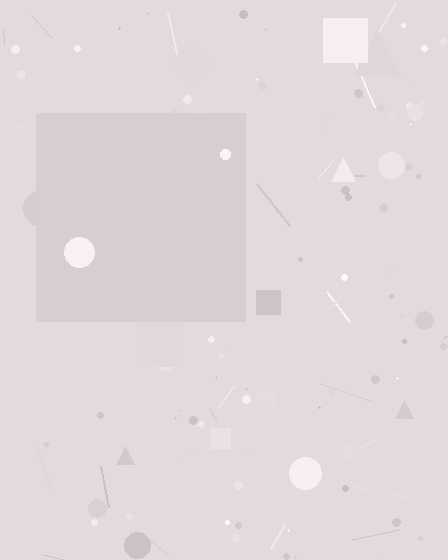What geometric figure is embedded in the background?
A square is embedded in the background.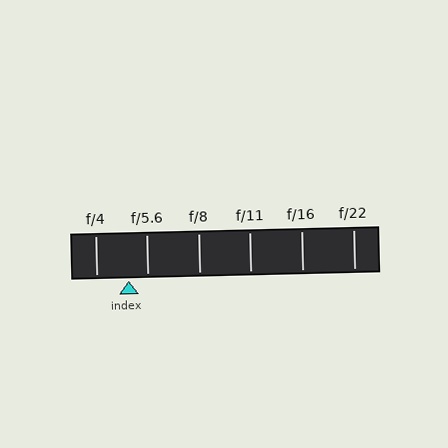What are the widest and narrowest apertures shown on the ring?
The widest aperture shown is f/4 and the narrowest is f/22.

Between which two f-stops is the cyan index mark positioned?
The index mark is between f/4 and f/5.6.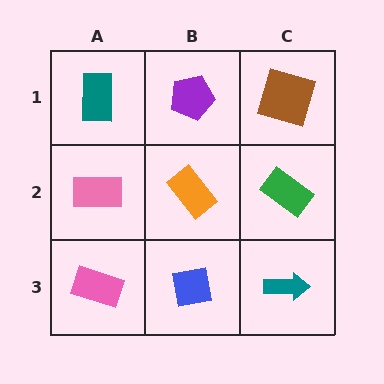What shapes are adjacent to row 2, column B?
A purple pentagon (row 1, column B), a blue square (row 3, column B), a pink rectangle (row 2, column A), a green rectangle (row 2, column C).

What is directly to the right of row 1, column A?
A purple pentagon.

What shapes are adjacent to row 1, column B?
An orange rectangle (row 2, column B), a teal rectangle (row 1, column A), a brown square (row 1, column C).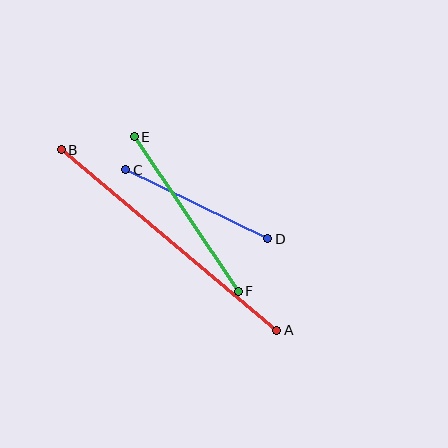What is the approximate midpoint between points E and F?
The midpoint is at approximately (186, 214) pixels.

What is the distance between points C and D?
The distance is approximately 158 pixels.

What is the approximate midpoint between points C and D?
The midpoint is at approximately (197, 204) pixels.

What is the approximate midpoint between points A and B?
The midpoint is at approximately (169, 240) pixels.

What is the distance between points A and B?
The distance is approximately 281 pixels.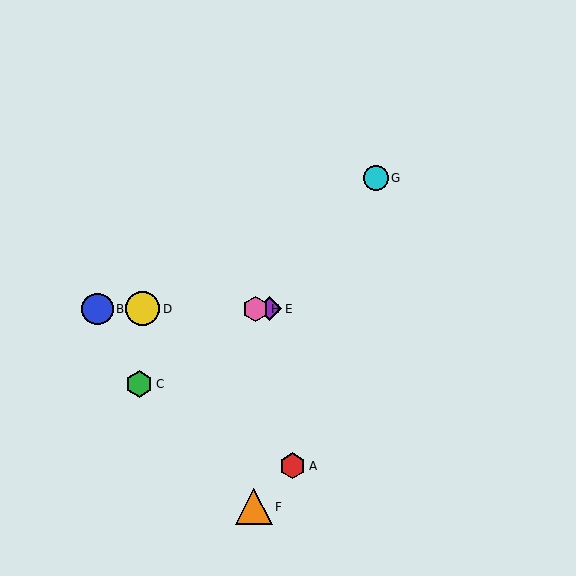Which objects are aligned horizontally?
Objects B, D, E, H are aligned horizontally.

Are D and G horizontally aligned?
No, D is at y≈309 and G is at y≈178.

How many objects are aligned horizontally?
4 objects (B, D, E, H) are aligned horizontally.